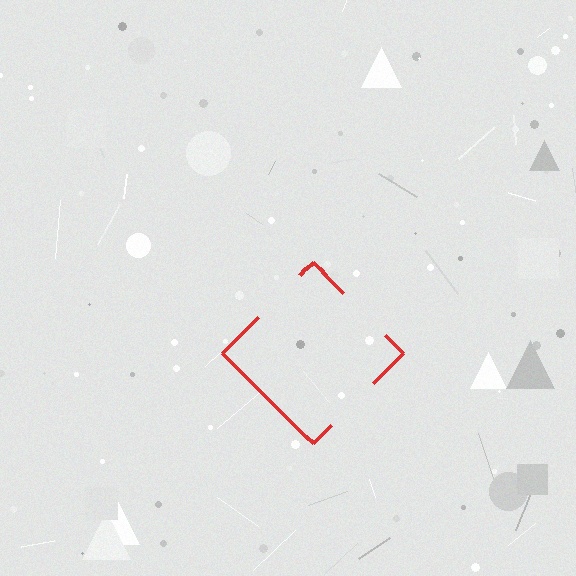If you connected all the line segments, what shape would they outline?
They would outline a diamond.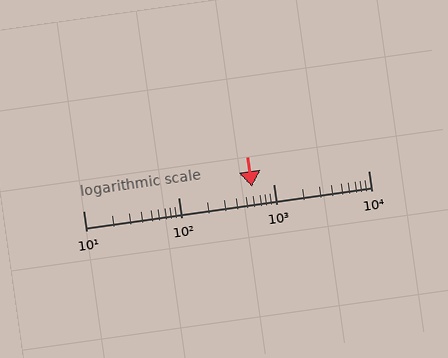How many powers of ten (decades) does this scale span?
The scale spans 3 decades, from 10 to 10000.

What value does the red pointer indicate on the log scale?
The pointer indicates approximately 590.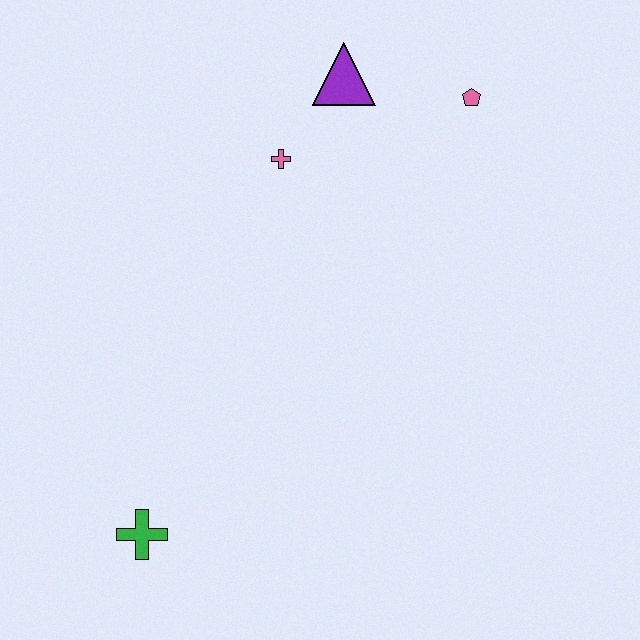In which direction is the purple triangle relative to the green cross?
The purple triangle is above the green cross.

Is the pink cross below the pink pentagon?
Yes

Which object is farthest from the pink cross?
The green cross is farthest from the pink cross.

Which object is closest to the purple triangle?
The pink cross is closest to the purple triangle.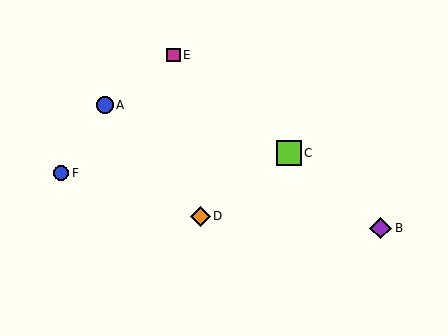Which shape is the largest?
The lime square (labeled C) is the largest.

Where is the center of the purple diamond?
The center of the purple diamond is at (381, 228).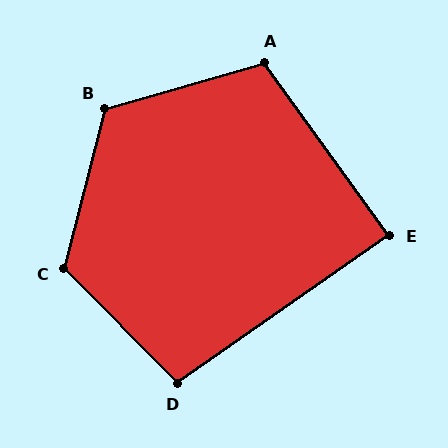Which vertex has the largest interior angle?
C, at approximately 121 degrees.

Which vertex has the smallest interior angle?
E, at approximately 89 degrees.